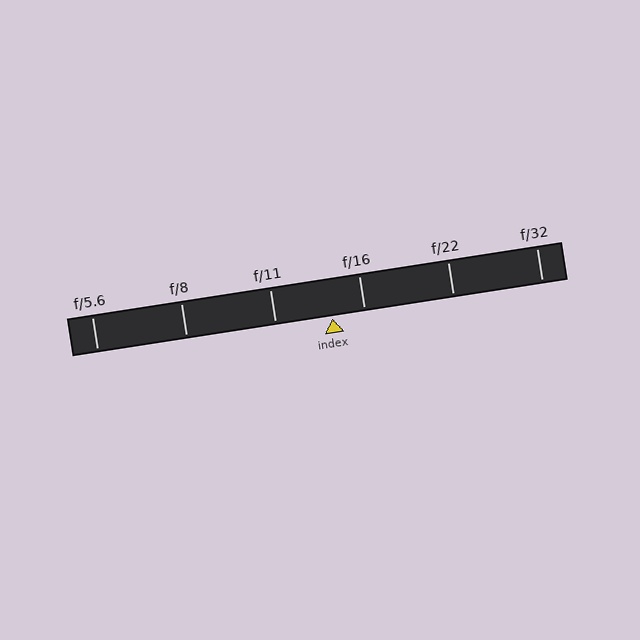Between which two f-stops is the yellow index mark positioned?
The index mark is between f/11 and f/16.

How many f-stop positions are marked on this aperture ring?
There are 6 f-stop positions marked.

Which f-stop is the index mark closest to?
The index mark is closest to f/16.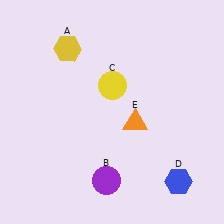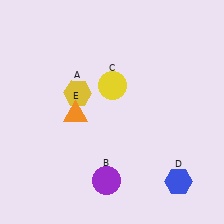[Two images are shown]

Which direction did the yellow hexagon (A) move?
The yellow hexagon (A) moved down.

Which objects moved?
The objects that moved are: the yellow hexagon (A), the orange triangle (E).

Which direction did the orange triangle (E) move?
The orange triangle (E) moved left.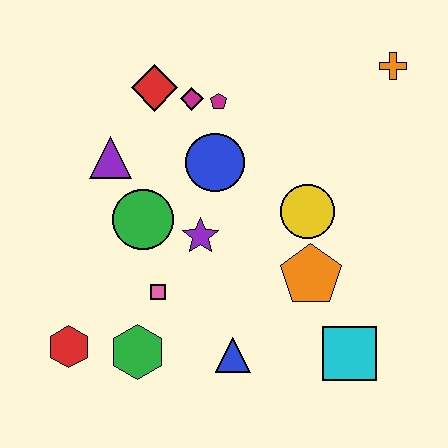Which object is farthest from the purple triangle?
The cyan square is farthest from the purple triangle.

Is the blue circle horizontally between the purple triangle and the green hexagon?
No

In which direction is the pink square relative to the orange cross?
The pink square is to the left of the orange cross.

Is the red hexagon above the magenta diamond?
No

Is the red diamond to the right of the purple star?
No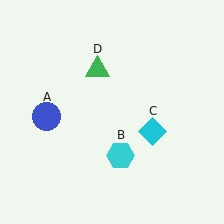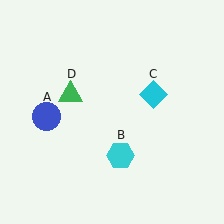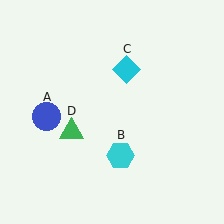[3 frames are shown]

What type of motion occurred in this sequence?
The cyan diamond (object C), green triangle (object D) rotated counterclockwise around the center of the scene.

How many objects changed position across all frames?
2 objects changed position: cyan diamond (object C), green triangle (object D).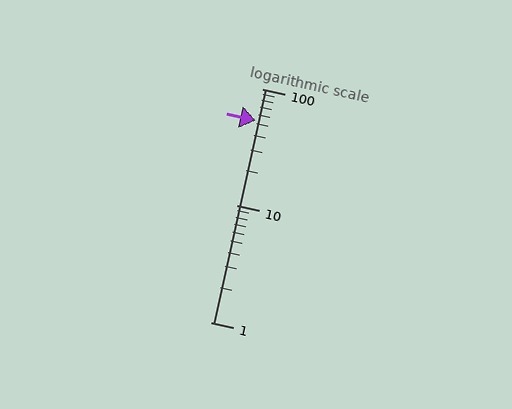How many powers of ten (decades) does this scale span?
The scale spans 2 decades, from 1 to 100.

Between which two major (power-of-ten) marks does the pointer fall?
The pointer is between 10 and 100.